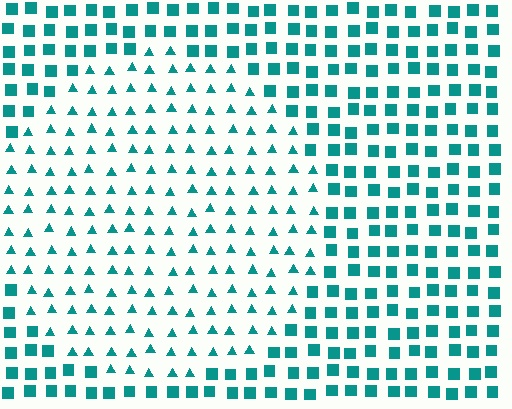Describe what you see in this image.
The image is filled with small teal elements arranged in a uniform grid. A circle-shaped region contains triangles, while the surrounding area contains squares. The boundary is defined purely by the change in element shape.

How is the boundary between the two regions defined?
The boundary is defined by a change in element shape: triangles inside vs. squares outside. All elements share the same color and spacing.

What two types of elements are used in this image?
The image uses triangles inside the circle region and squares outside it.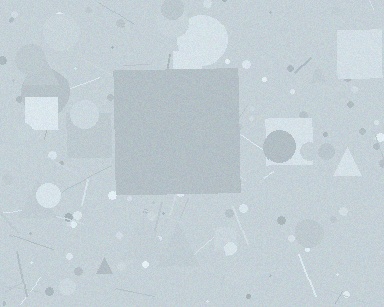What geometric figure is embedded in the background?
A square is embedded in the background.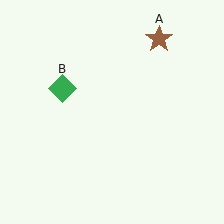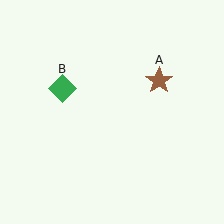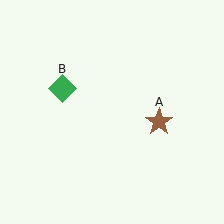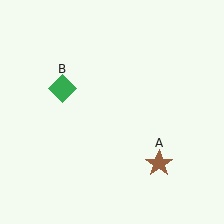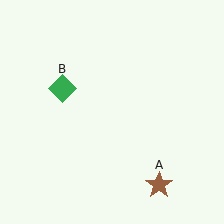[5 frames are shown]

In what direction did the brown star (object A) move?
The brown star (object A) moved down.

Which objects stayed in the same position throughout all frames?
Green diamond (object B) remained stationary.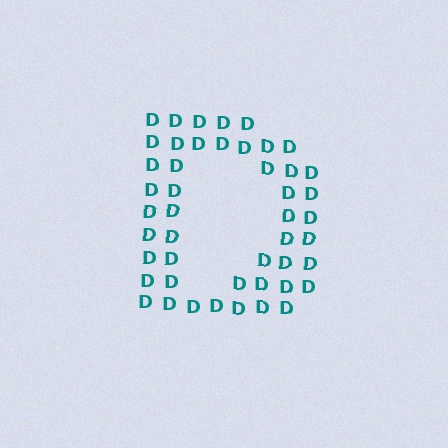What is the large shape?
The large shape is the letter D.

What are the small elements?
The small elements are letter D's.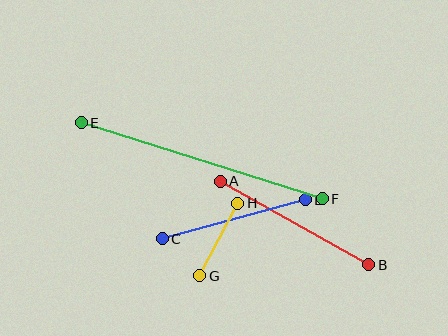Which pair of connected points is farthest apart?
Points E and F are farthest apart.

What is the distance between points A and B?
The distance is approximately 171 pixels.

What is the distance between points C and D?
The distance is approximately 148 pixels.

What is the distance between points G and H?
The distance is approximately 82 pixels.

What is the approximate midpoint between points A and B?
The midpoint is at approximately (295, 223) pixels.